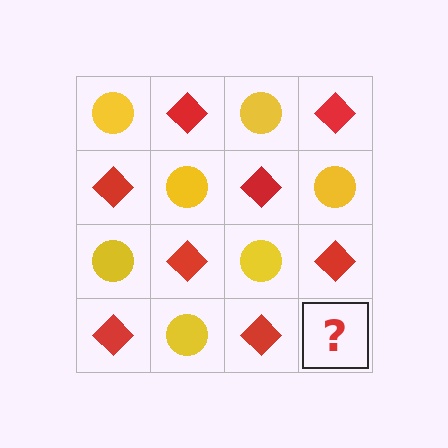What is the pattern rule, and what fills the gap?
The rule is that it alternates yellow circle and red diamond in a checkerboard pattern. The gap should be filled with a yellow circle.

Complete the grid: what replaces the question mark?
The question mark should be replaced with a yellow circle.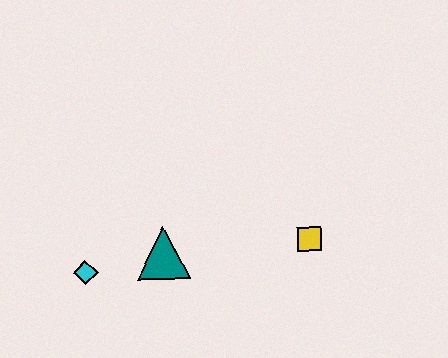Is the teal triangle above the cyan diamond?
Yes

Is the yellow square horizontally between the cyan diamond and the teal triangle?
No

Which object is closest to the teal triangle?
The cyan diamond is closest to the teal triangle.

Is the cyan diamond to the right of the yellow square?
No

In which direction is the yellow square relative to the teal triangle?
The yellow square is to the right of the teal triangle.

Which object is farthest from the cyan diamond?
The yellow square is farthest from the cyan diamond.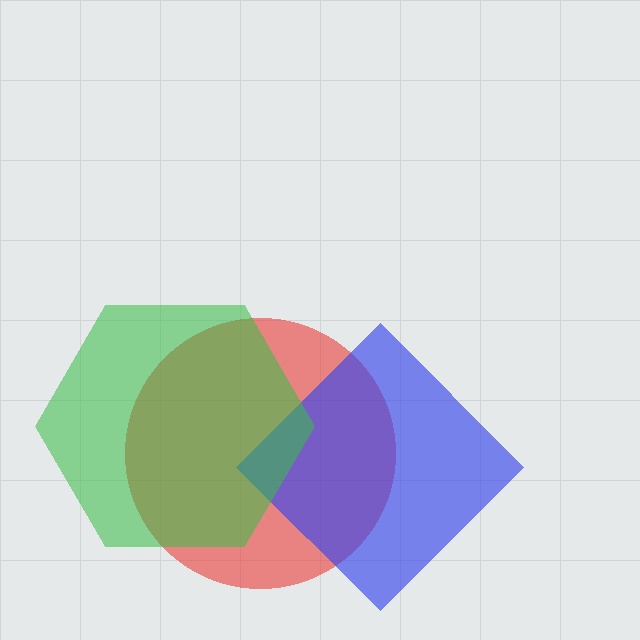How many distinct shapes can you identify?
There are 3 distinct shapes: a red circle, a blue diamond, a green hexagon.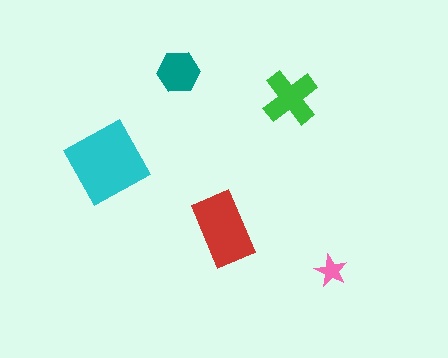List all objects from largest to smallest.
The cyan square, the red rectangle, the green cross, the teal hexagon, the pink star.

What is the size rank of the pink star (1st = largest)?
5th.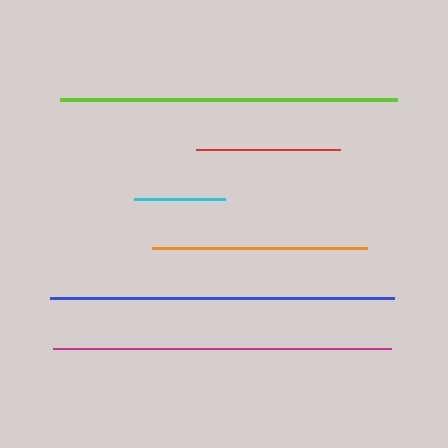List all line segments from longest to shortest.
From longest to shortest: blue, magenta, lime, orange, red, cyan.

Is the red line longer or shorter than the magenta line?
The magenta line is longer than the red line.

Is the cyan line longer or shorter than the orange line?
The orange line is longer than the cyan line.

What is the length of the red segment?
The red segment is approximately 144 pixels long.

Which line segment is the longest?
The blue line is the longest at approximately 344 pixels.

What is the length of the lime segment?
The lime segment is approximately 337 pixels long.